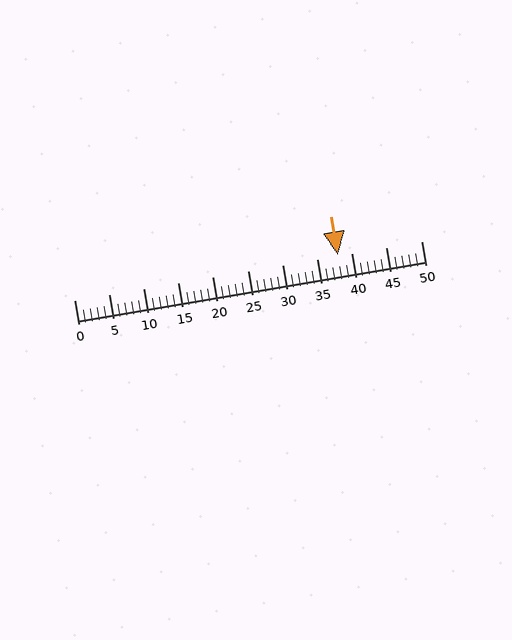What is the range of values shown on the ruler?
The ruler shows values from 0 to 50.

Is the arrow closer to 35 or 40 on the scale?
The arrow is closer to 40.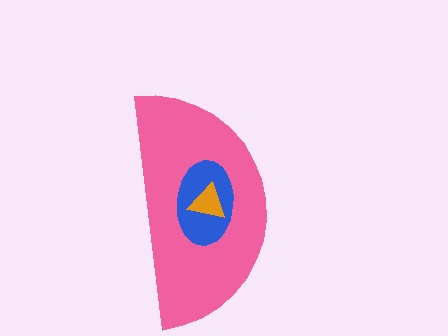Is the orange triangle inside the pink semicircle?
Yes.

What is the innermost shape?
The orange triangle.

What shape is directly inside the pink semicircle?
The blue ellipse.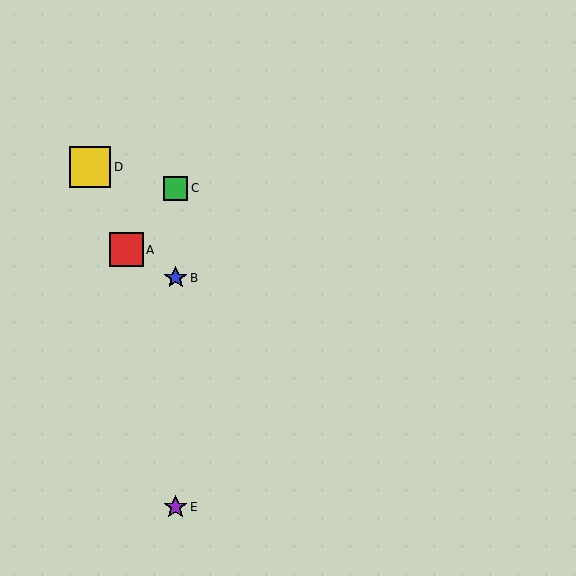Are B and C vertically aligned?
Yes, both are at x≈176.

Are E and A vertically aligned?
No, E is at x≈176 and A is at x≈126.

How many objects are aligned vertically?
3 objects (B, C, E) are aligned vertically.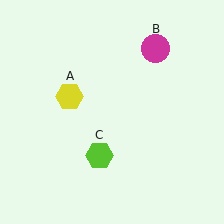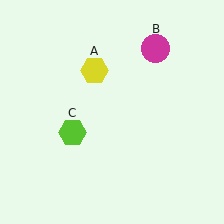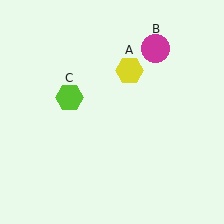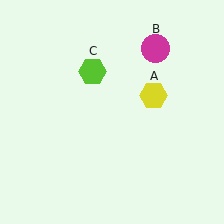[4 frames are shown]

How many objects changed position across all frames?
2 objects changed position: yellow hexagon (object A), lime hexagon (object C).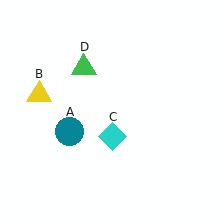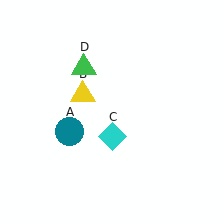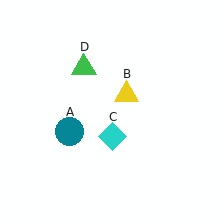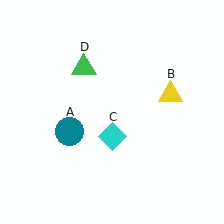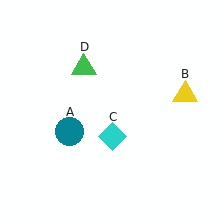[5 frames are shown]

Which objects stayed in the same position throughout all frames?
Teal circle (object A) and cyan diamond (object C) and green triangle (object D) remained stationary.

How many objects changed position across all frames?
1 object changed position: yellow triangle (object B).